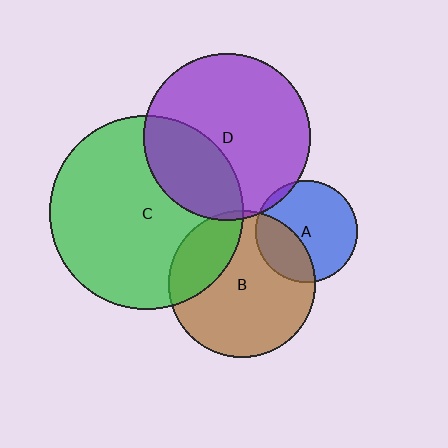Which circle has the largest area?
Circle C (green).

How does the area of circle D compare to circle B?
Approximately 1.3 times.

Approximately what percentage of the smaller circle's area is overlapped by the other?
Approximately 25%.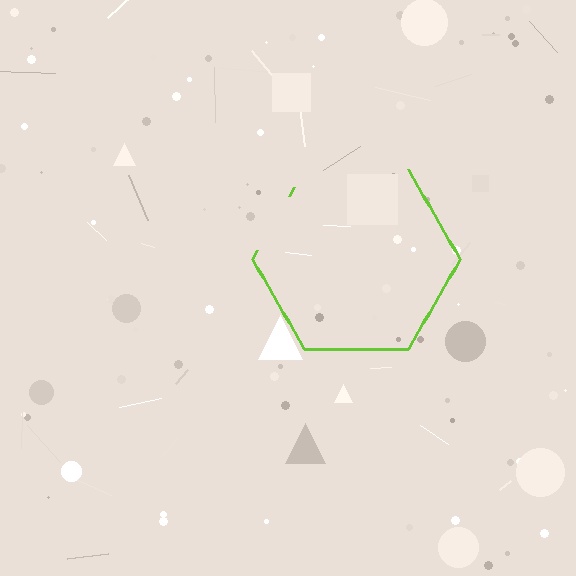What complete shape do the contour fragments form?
The contour fragments form a hexagon.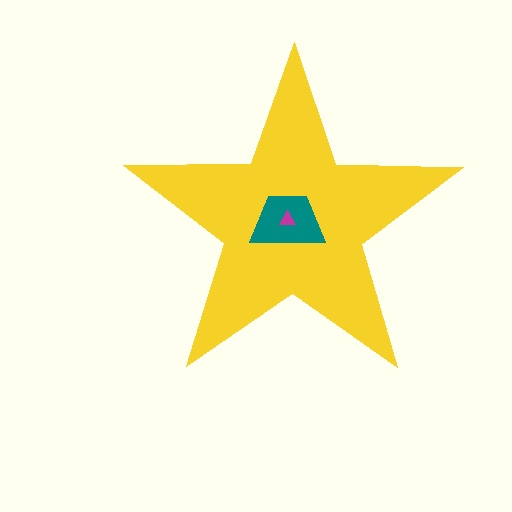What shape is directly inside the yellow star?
The teal trapezoid.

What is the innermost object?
The magenta triangle.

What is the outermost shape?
The yellow star.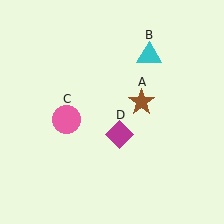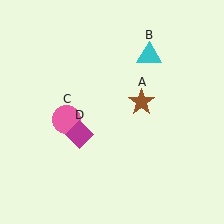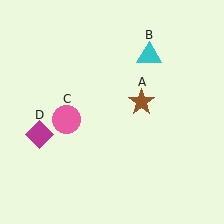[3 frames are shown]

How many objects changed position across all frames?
1 object changed position: magenta diamond (object D).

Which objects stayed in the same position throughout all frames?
Brown star (object A) and cyan triangle (object B) and pink circle (object C) remained stationary.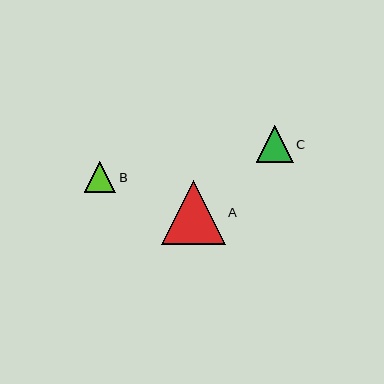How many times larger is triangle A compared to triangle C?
Triangle A is approximately 1.8 times the size of triangle C.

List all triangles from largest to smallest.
From largest to smallest: A, C, B.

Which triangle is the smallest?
Triangle B is the smallest with a size of approximately 31 pixels.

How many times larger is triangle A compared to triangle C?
Triangle A is approximately 1.8 times the size of triangle C.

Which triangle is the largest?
Triangle A is the largest with a size of approximately 64 pixels.